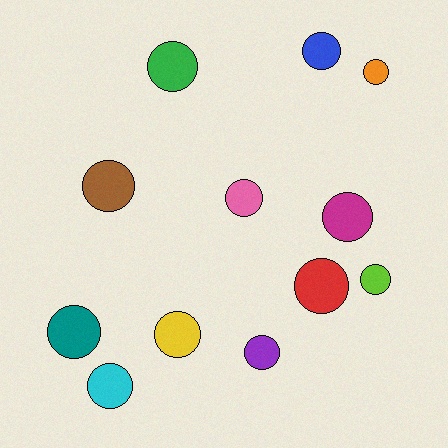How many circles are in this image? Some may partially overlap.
There are 12 circles.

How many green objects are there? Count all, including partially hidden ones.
There is 1 green object.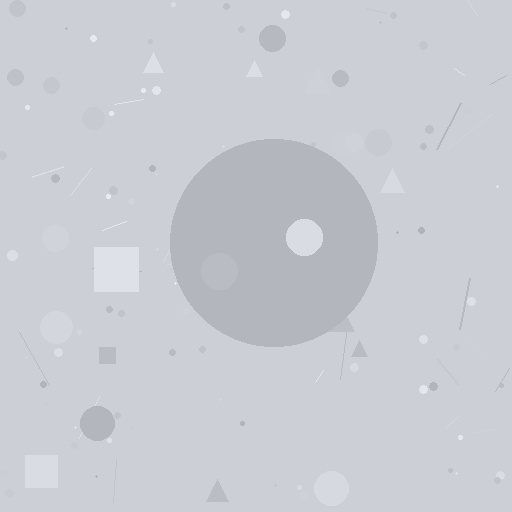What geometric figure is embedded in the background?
A circle is embedded in the background.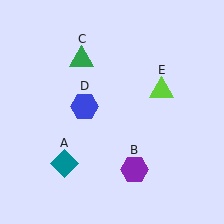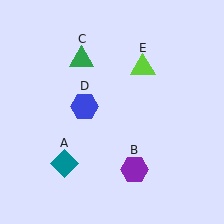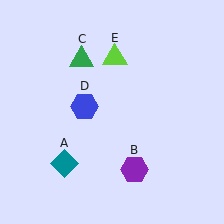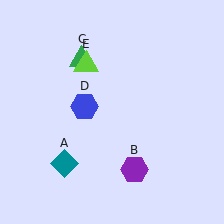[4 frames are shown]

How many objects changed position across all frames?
1 object changed position: lime triangle (object E).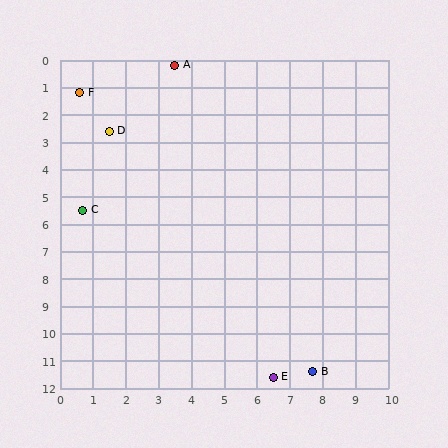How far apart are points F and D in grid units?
Points F and D are about 1.7 grid units apart.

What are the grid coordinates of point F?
Point F is at approximately (0.6, 1.2).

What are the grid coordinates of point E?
Point E is at approximately (6.5, 11.6).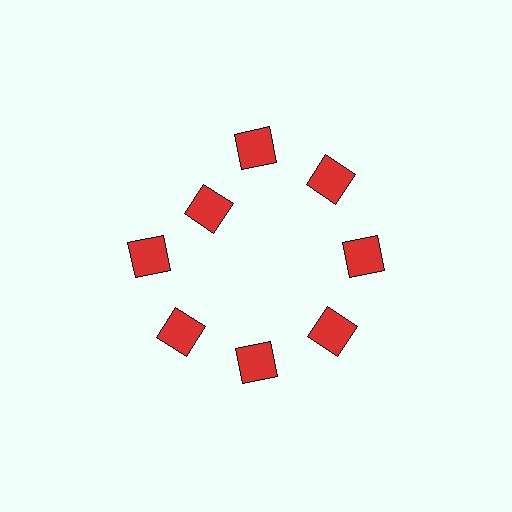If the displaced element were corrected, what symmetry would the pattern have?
It would have 8-fold rotational symmetry — the pattern would map onto itself every 45 degrees.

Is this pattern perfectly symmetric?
No. The 8 red squares are arranged in a ring, but one element near the 10 o'clock position is pulled inward toward the center, breaking the 8-fold rotational symmetry.